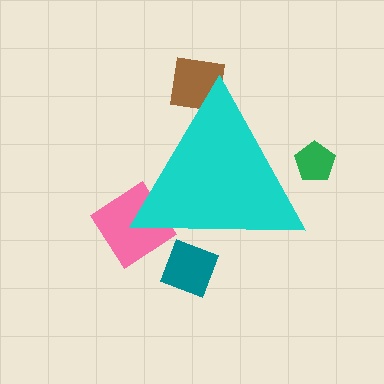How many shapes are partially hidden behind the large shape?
4 shapes are partially hidden.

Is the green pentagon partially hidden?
Yes, the green pentagon is partially hidden behind the cyan triangle.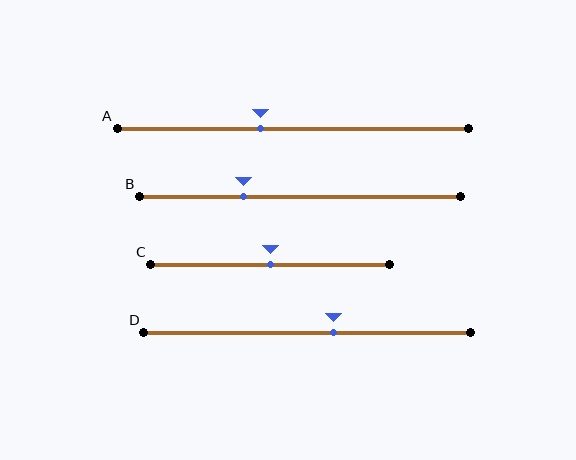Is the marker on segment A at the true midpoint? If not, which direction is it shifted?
No, the marker on segment A is shifted to the left by about 9% of the segment length.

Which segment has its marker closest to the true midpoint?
Segment C has its marker closest to the true midpoint.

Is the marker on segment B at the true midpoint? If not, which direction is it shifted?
No, the marker on segment B is shifted to the left by about 18% of the segment length.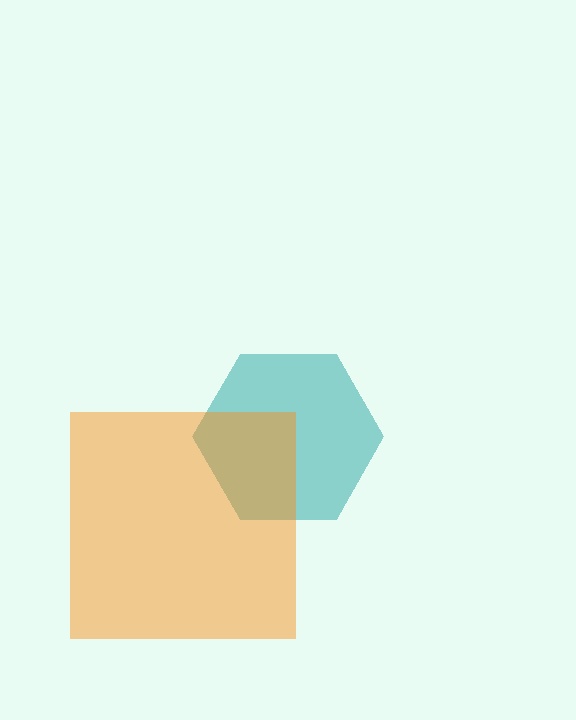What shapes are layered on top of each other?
The layered shapes are: a teal hexagon, an orange square.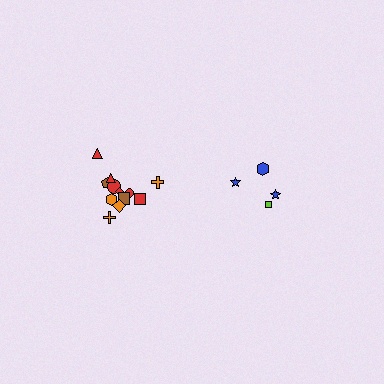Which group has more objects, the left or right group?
The left group.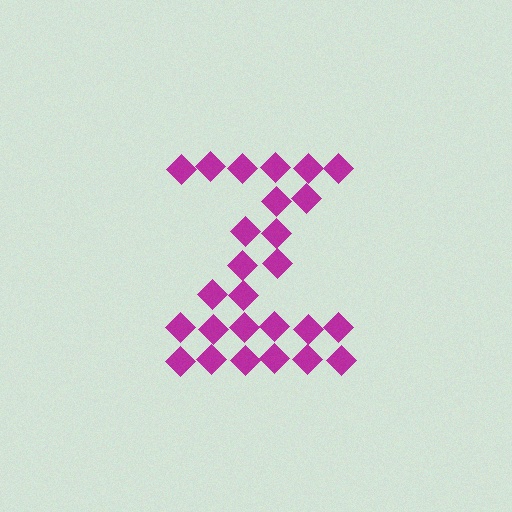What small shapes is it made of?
It is made of small diamonds.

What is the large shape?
The large shape is the letter Z.